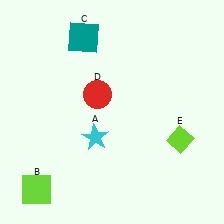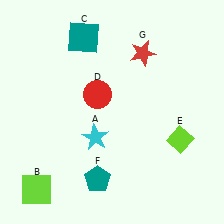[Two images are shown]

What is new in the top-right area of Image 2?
A red star (G) was added in the top-right area of Image 2.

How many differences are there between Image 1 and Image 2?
There are 2 differences between the two images.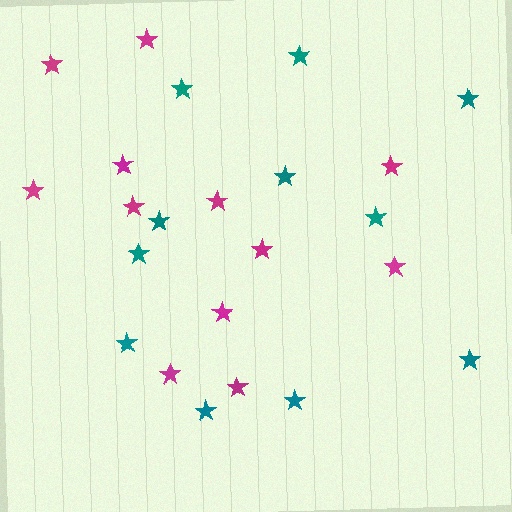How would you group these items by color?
There are 2 groups: one group of magenta stars (12) and one group of teal stars (11).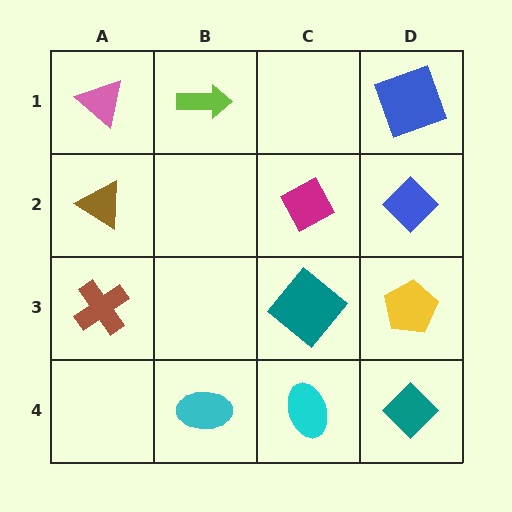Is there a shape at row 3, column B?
No, that cell is empty.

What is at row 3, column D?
A yellow pentagon.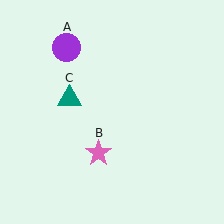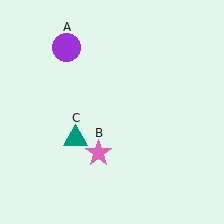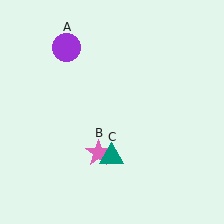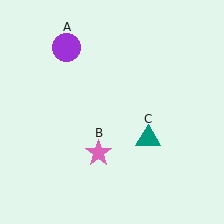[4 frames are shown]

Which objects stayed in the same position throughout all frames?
Purple circle (object A) and pink star (object B) remained stationary.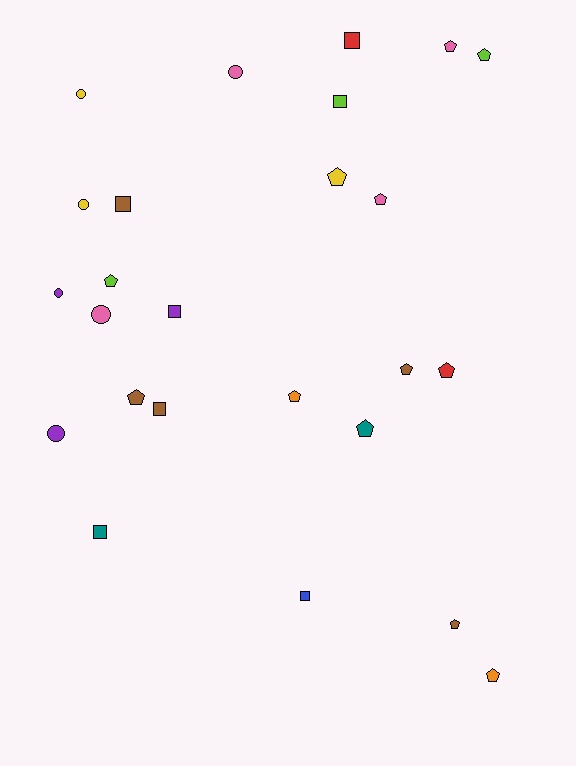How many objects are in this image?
There are 25 objects.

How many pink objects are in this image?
There are 4 pink objects.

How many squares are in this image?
There are 7 squares.